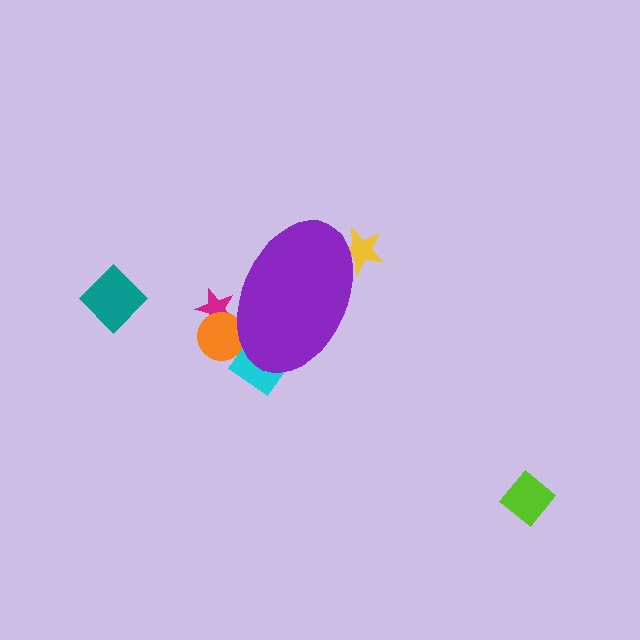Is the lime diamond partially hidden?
No, the lime diamond is fully visible.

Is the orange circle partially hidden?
Yes, the orange circle is partially hidden behind the purple ellipse.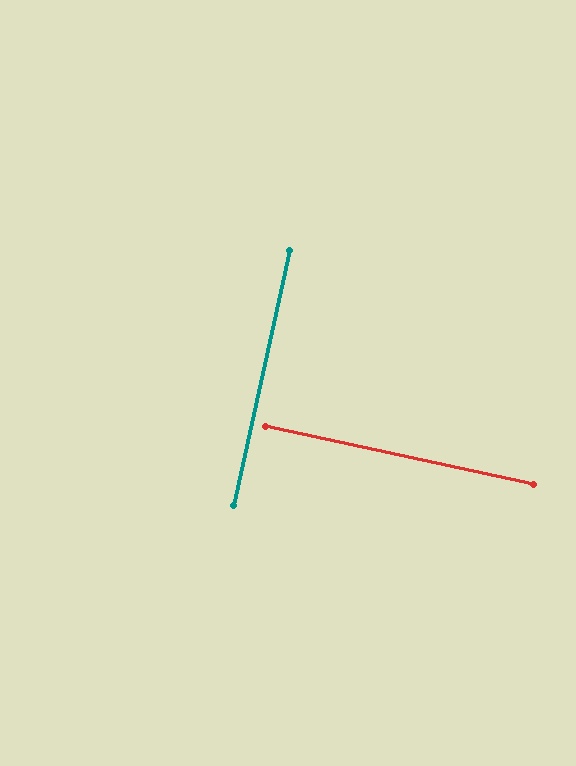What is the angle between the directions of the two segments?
Approximately 90 degrees.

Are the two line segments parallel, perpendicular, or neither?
Perpendicular — they meet at approximately 90°.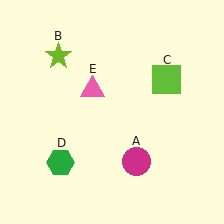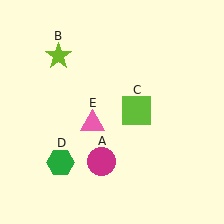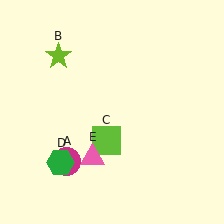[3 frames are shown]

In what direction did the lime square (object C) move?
The lime square (object C) moved down and to the left.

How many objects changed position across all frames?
3 objects changed position: magenta circle (object A), lime square (object C), pink triangle (object E).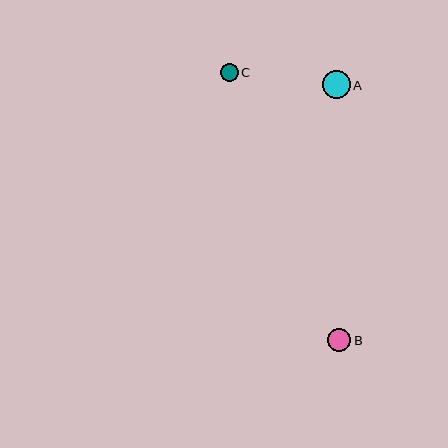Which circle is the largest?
Circle A is the largest with a size of approximately 28 pixels.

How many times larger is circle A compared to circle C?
Circle A is approximately 1.6 times the size of circle C.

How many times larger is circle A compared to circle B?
Circle A is approximately 1.2 times the size of circle B.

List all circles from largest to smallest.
From largest to smallest: A, B, C.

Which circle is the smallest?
Circle C is the smallest with a size of approximately 18 pixels.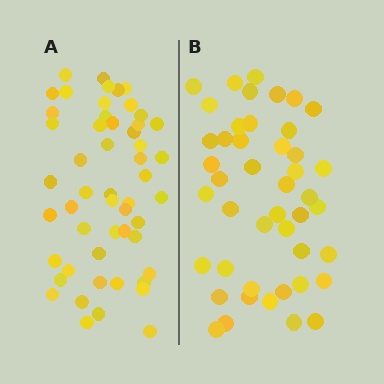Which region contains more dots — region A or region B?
Region A (the left region) has more dots.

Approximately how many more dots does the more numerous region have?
Region A has roughly 8 or so more dots than region B.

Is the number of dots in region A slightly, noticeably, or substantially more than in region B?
Region A has only slightly more — the two regions are fairly close. The ratio is roughly 1.2 to 1.